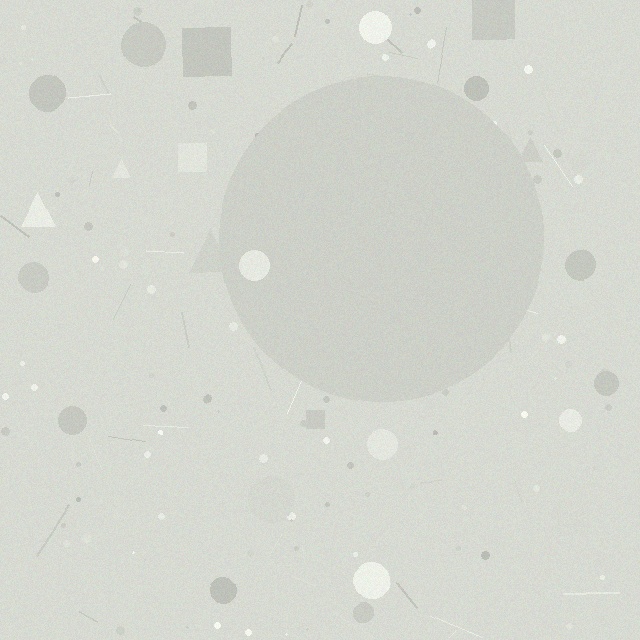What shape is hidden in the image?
A circle is hidden in the image.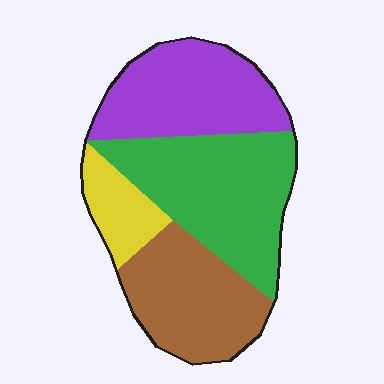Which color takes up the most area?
Green, at roughly 35%.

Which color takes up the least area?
Yellow, at roughly 10%.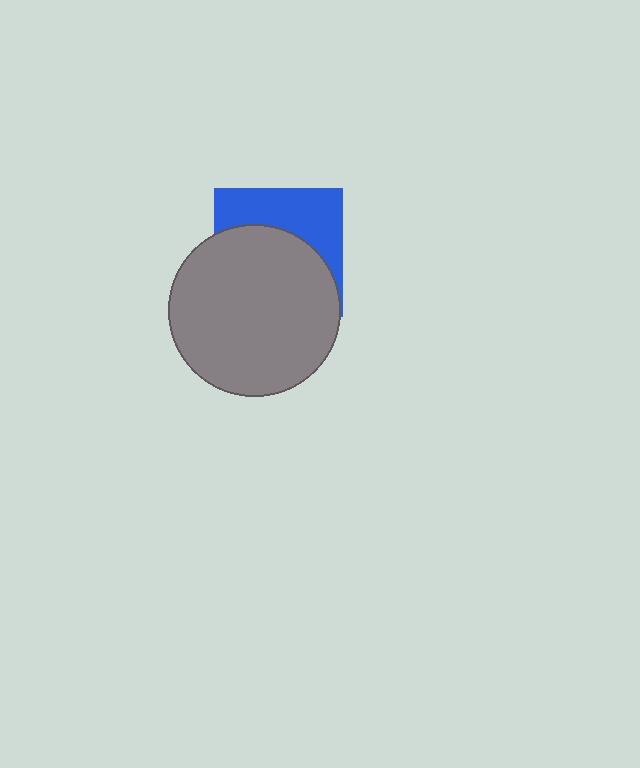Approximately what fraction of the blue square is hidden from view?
Roughly 60% of the blue square is hidden behind the gray circle.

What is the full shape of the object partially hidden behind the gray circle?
The partially hidden object is a blue square.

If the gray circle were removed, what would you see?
You would see the complete blue square.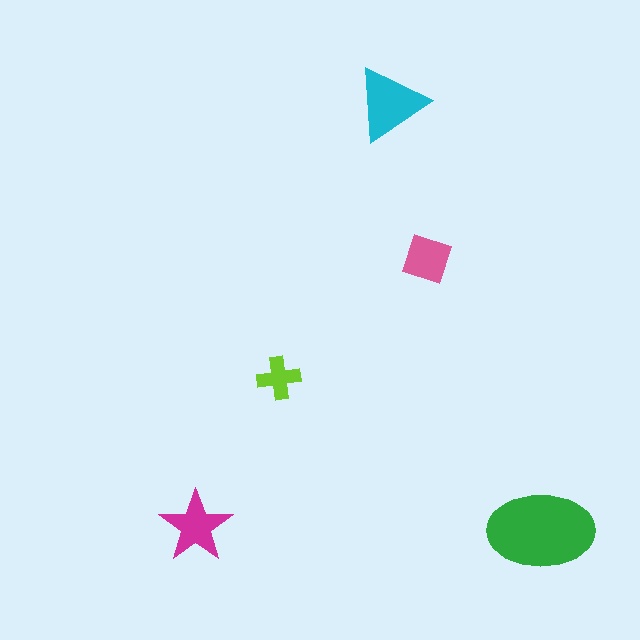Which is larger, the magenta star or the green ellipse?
The green ellipse.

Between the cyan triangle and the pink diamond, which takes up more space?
The cyan triangle.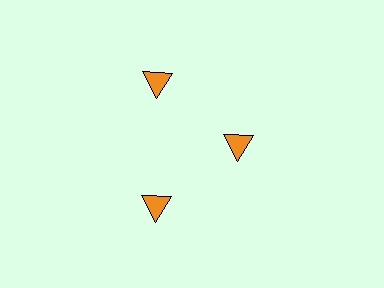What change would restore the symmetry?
The symmetry would be restored by moving it outward, back onto the ring so that all 3 triangles sit at equal angles and equal distance from the center.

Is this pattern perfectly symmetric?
No. The 3 orange triangles are arranged in a ring, but one element near the 3 o'clock position is pulled inward toward the center, breaking the 3-fold rotational symmetry.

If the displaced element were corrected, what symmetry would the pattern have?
It would have 3-fold rotational symmetry — the pattern would map onto itself every 120 degrees.